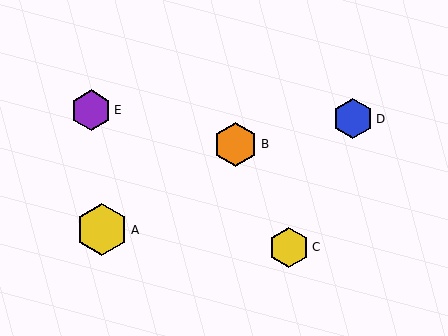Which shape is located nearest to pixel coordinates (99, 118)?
The purple hexagon (labeled E) at (91, 110) is nearest to that location.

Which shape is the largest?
The yellow hexagon (labeled A) is the largest.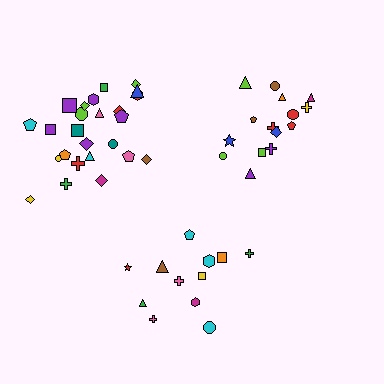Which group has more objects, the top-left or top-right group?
The top-left group.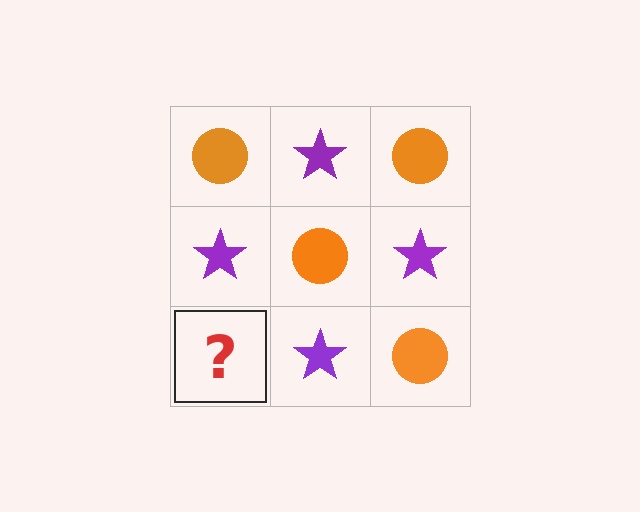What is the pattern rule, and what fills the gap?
The rule is that it alternates orange circle and purple star in a checkerboard pattern. The gap should be filled with an orange circle.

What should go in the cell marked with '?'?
The missing cell should contain an orange circle.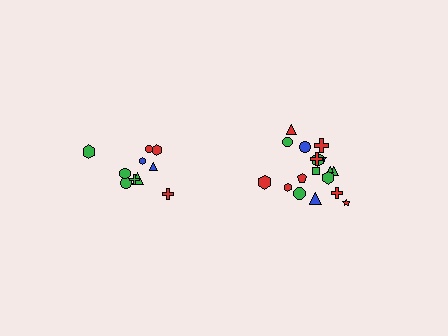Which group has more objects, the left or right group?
The right group.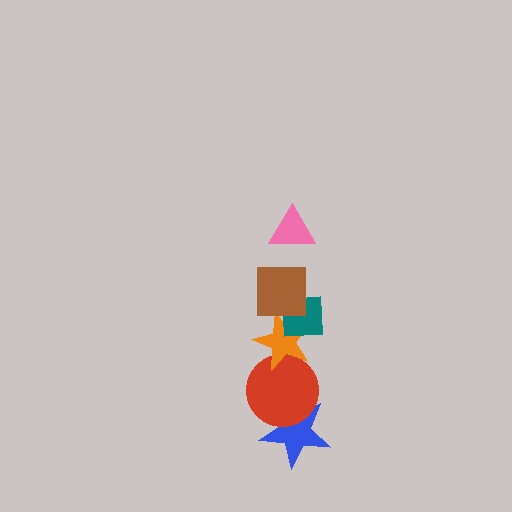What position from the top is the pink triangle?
The pink triangle is 1st from the top.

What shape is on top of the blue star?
The red circle is on top of the blue star.